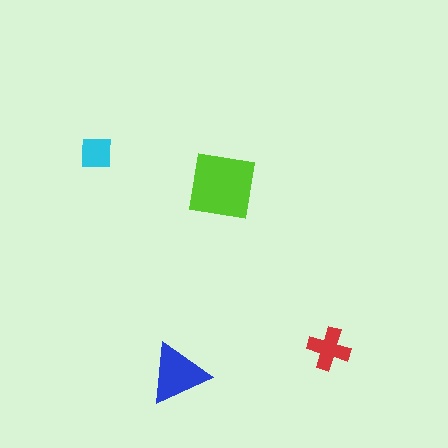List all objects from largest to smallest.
The lime square, the blue triangle, the red cross, the cyan square.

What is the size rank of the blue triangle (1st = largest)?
2nd.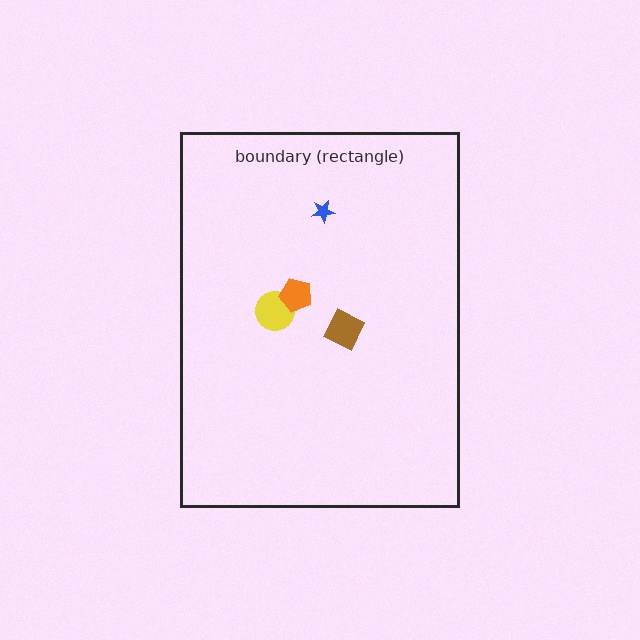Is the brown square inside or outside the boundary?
Inside.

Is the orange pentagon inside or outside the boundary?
Inside.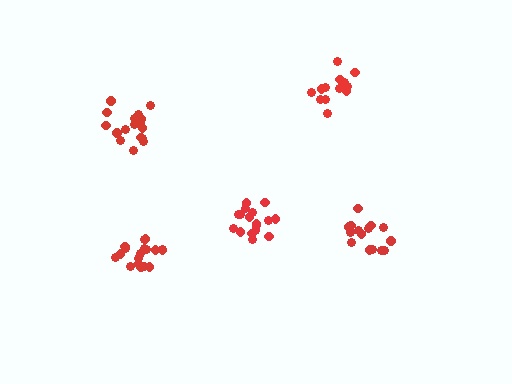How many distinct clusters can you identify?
There are 5 distinct clusters.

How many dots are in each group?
Group 1: 19 dots, Group 2: 17 dots, Group 3: 14 dots, Group 4: 18 dots, Group 5: 15 dots (83 total).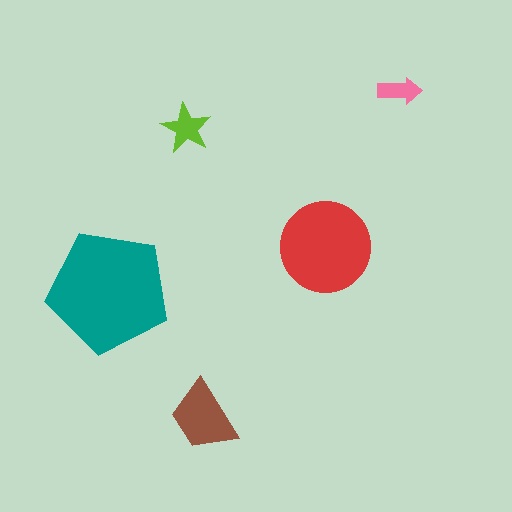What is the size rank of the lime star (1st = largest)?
4th.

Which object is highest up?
The pink arrow is topmost.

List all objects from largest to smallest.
The teal pentagon, the red circle, the brown trapezoid, the lime star, the pink arrow.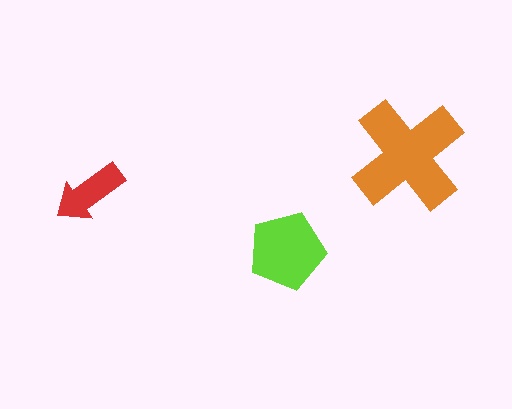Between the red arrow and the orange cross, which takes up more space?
The orange cross.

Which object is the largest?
The orange cross.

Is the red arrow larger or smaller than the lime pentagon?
Smaller.